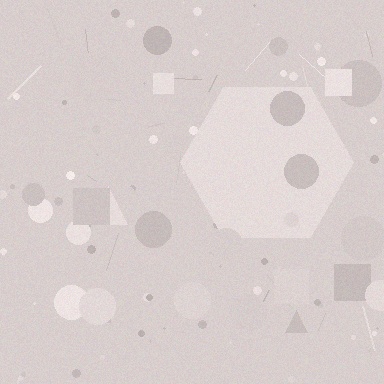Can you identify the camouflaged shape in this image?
The camouflaged shape is a hexagon.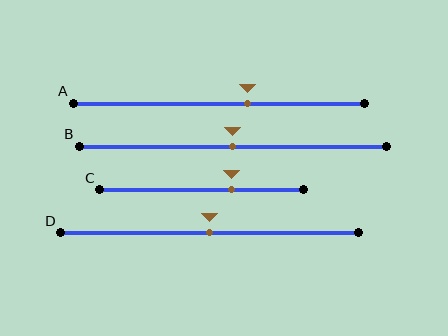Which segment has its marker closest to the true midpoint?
Segment B has its marker closest to the true midpoint.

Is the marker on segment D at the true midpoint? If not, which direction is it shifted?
Yes, the marker on segment D is at the true midpoint.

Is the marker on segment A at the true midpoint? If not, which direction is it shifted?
No, the marker on segment A is shifted to the right by about 10% of the segment length.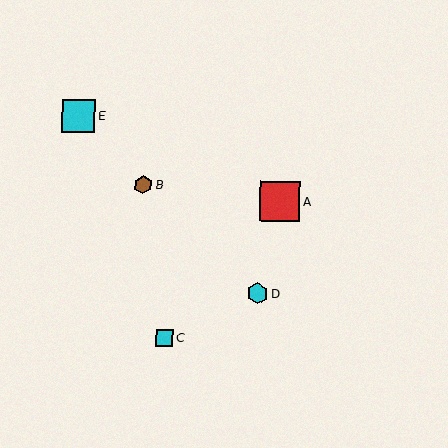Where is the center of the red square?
The center of the red square is at (280, 202).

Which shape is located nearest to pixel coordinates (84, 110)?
The cyan square (labeled E) at (79, 116) is nearest to that location.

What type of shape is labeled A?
Shape A is a red square.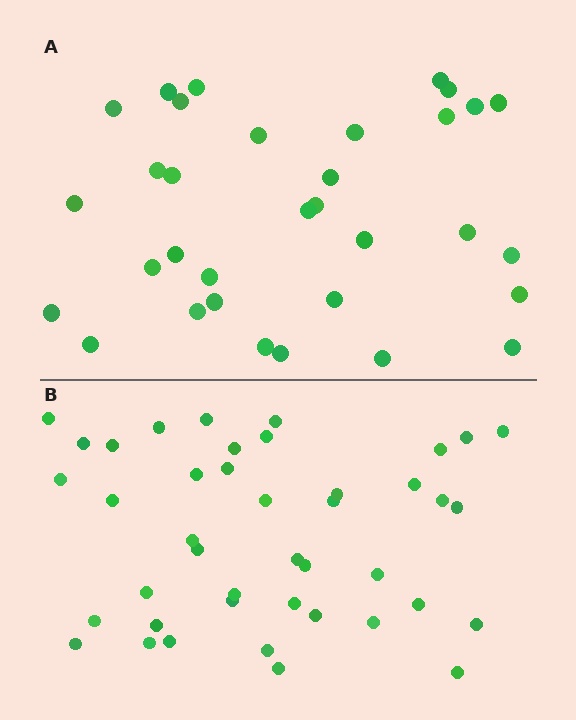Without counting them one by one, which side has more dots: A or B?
Region B (the bottom region) has more dots.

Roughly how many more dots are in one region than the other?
Region B has roughly 8 or so more dots than region A.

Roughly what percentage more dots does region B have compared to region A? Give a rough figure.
About 25% more.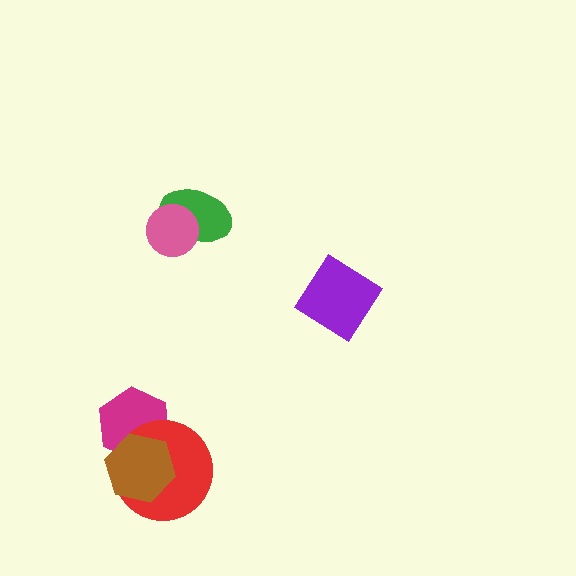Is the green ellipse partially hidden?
Yes, it is partially covered by another shape.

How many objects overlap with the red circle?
2 objects overlap with the red circle.